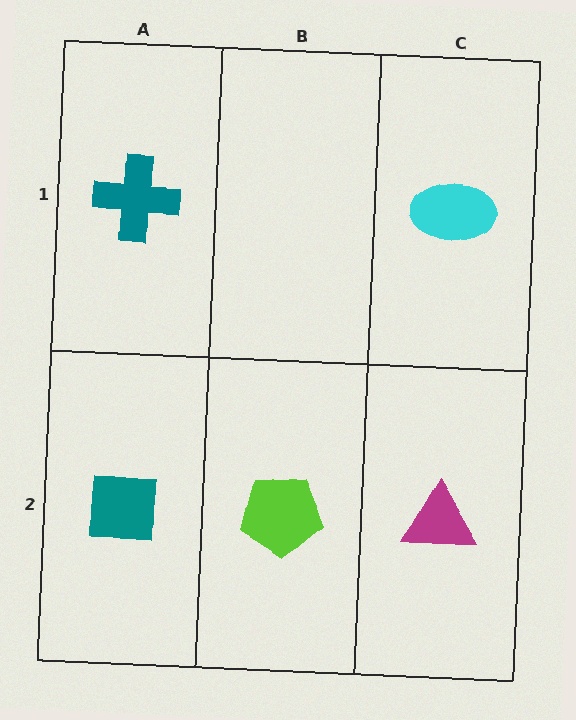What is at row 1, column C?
A cyan ellipse.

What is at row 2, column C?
A magenta triangle.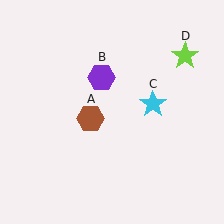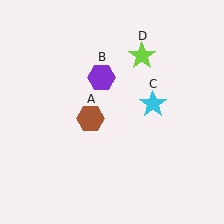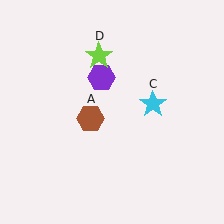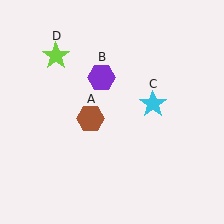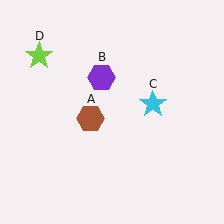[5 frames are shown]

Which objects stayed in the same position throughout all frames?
Brown hexagon (object A) and purple hexagon (object B) and cyan star (object C) remained stationary.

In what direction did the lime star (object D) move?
The lime star (object D) moved left.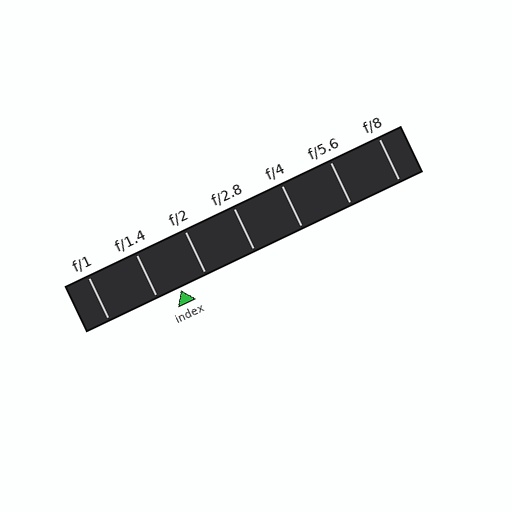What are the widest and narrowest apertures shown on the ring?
The widest aperture shown is f/1 and the narrowest is f/8.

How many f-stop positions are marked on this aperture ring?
There are 7 f-stop positions marked.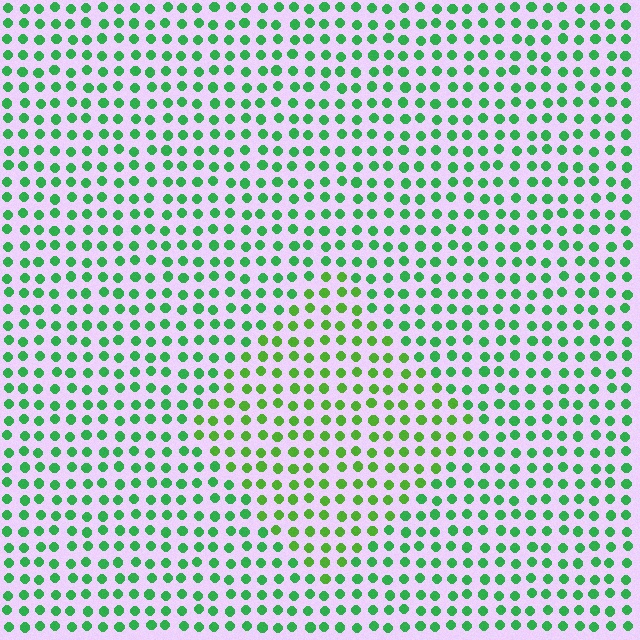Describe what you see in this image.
The image is filled with small green elements in a uniform arrangement. A diamond-shaped region is visible where the elements are tinted to a slightly different hue, forming a subtle color boundary.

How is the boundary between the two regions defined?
The boundary is defined purely by a slight shift in hue (about 28 degrees). Spacing, size, and orientation are identical on both sides.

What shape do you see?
I see a diamond.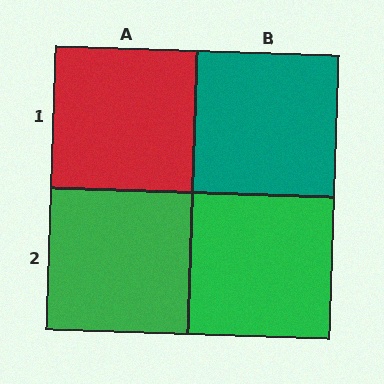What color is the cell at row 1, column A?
Red.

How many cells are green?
2 cells are green.